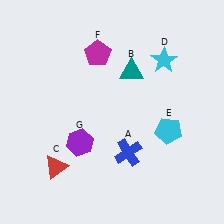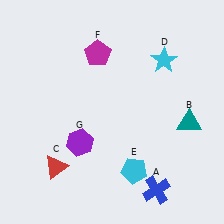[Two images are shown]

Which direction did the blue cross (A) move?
The blue cross (A) moved down.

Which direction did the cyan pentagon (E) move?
The cyan pentagon (E) moved down.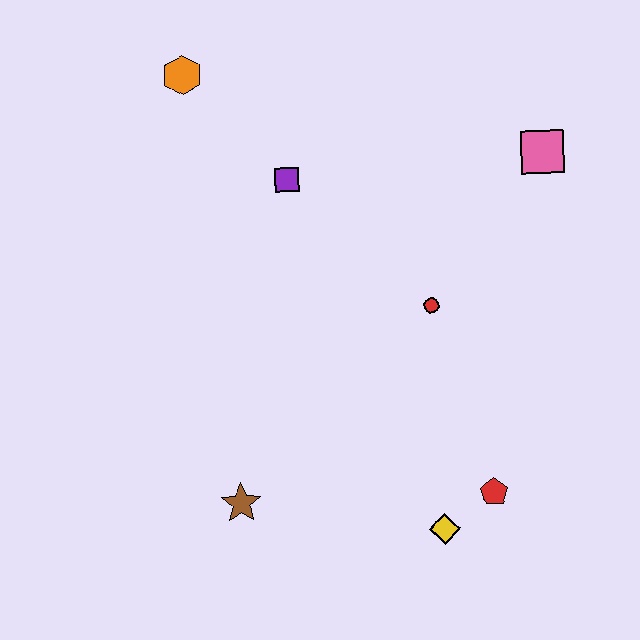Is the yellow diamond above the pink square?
No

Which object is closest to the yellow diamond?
The red pentagon is closest to the yellow diamond.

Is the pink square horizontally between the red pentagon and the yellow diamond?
No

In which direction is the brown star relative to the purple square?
The brown star is below the purple square.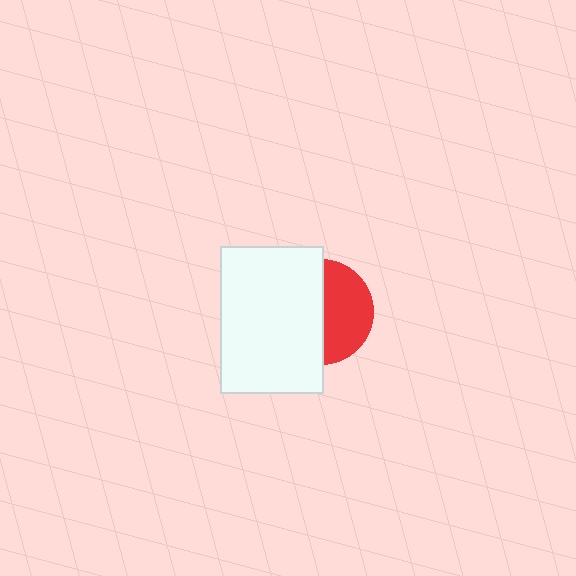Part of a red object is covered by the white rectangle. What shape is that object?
It is a circle.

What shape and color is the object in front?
The object in front is a white rectangle.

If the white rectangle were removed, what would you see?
You would see the complete red circle.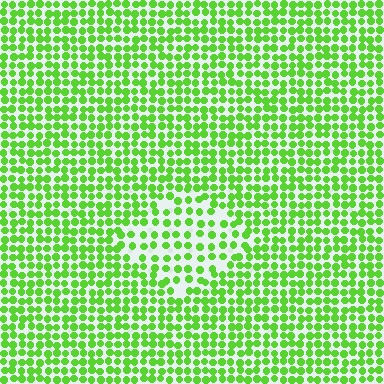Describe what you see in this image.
The image contains small lime elements arranged at two different densities. A diamond-shaped region is visible where the elements are less densely packed than the surrounding area.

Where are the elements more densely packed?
The elements are more densely packed outside the diamond boundary.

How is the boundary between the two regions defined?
The boundary is defined by a change in element density (approximately 1.7x ratio). All elements are the same color, size, and shape.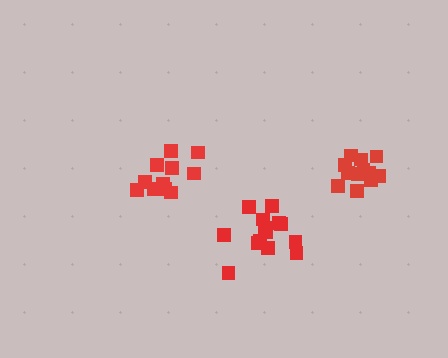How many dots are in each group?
Group 1: 14 dots, Group 2: 12 dots, Group 3: 12 dots (38 total).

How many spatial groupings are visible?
There are 3 spatial groupings.